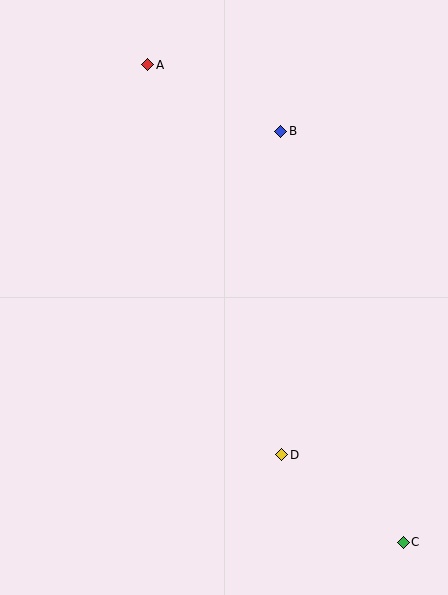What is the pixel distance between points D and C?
The distance between D and C is 150 pixels.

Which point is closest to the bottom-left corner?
Point D is closest to the bottom-left corner.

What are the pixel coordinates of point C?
Point C is at (403, 542).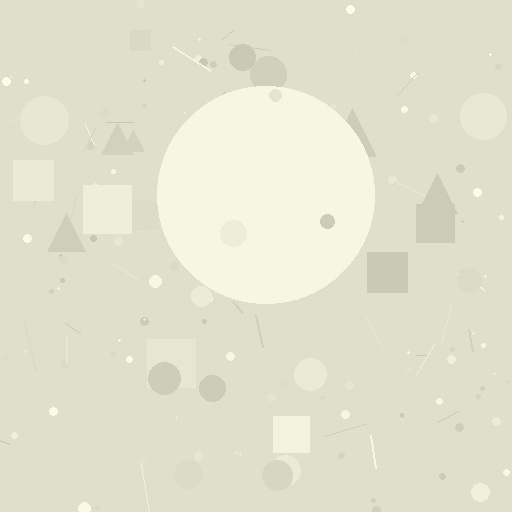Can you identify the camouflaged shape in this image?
The camouflaged shape is a circle.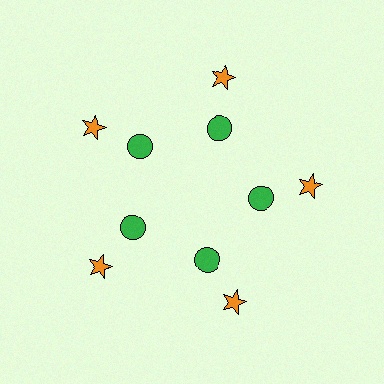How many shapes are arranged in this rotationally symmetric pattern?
There are 10 shapes, arranged in 5 groups of 2.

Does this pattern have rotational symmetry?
Yes, this pattern has 5-fold rotational symmetry. It looks the same after rotating 72 degrees around the center.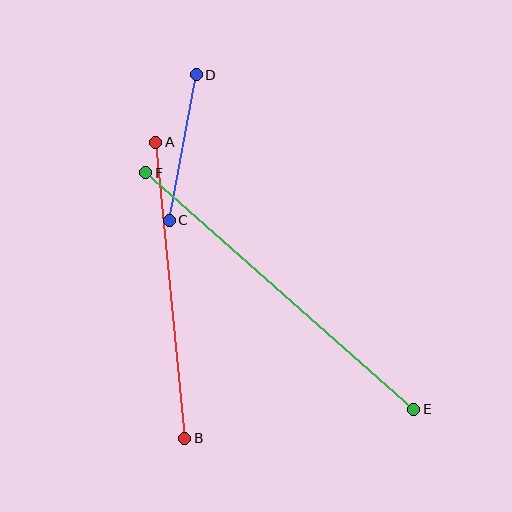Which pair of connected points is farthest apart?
Points E and F are farthest apart.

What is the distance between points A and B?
The distance is approximately 297 pixels.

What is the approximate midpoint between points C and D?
The midpoint is at approximately (183, 147) pixels.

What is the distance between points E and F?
The distance is approximately 357 pixels.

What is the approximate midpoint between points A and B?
The midpoint is at approximately (170, 290) pixels.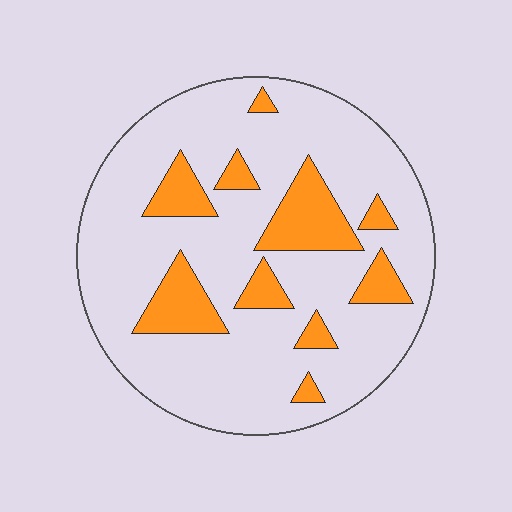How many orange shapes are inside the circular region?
10.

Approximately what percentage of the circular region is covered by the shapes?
Approximately 20%.